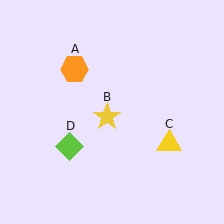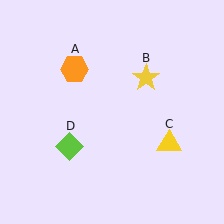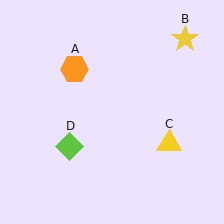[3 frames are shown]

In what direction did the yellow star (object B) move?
The yellow star (object B) moved up and to the right.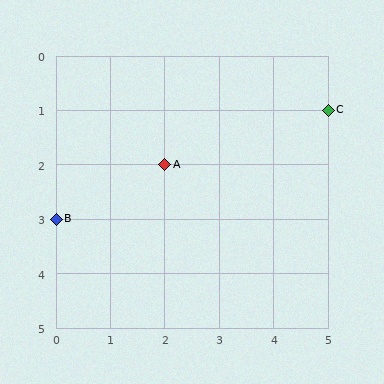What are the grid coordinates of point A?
Point A is at grid coordinates (2, 2).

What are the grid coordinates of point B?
Point B is at grid coordinates (0, 3).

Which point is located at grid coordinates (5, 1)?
Point C is at (5, 1).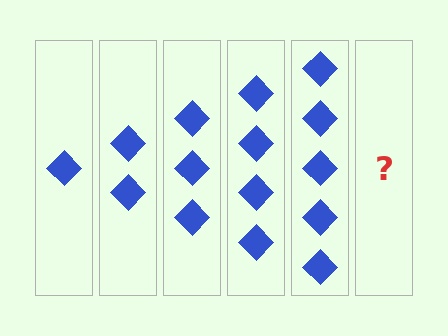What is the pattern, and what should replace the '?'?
The pattern is that each step adds one more diamond. The '?' should be 6 diamonds.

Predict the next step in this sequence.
The next step is 6 diamonds.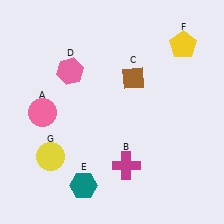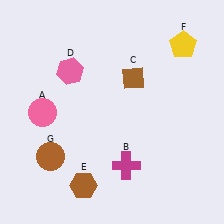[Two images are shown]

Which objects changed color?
E changed from teal to brown. G changed from yellow to brown.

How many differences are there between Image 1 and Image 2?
There are 2 differences between the two images.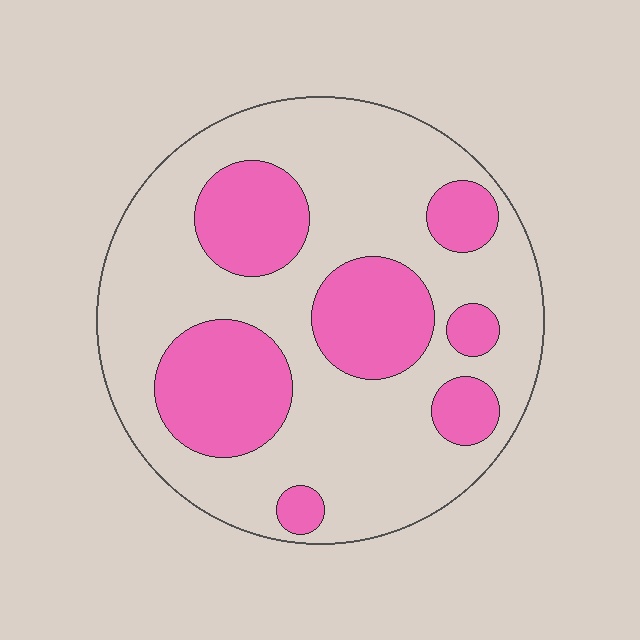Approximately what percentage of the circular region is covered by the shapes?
Approximately 30%.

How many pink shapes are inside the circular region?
7.